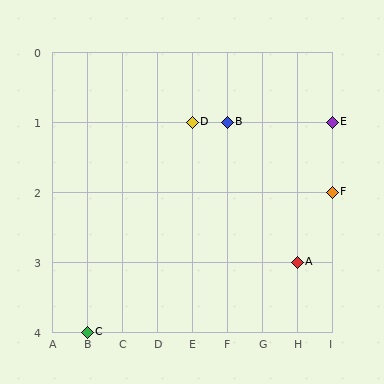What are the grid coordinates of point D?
Point D is at grid coordinates (E, 1).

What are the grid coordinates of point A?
Point A is at grid coordinates (H, 3).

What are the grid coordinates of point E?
Point E is at grid coordinates (I, 1).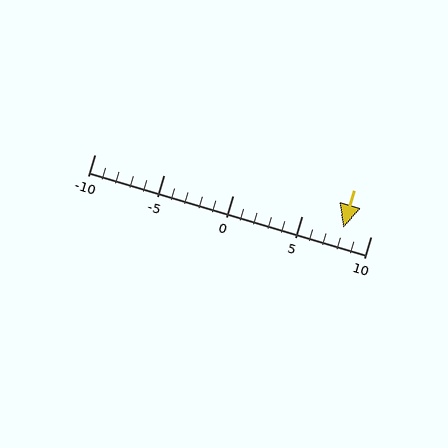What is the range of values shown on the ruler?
The ruler shows values from -10 to 10.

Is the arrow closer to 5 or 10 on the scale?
The arrow is closer to 10.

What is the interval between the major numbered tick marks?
The major tick marks are spaced 5 units apart.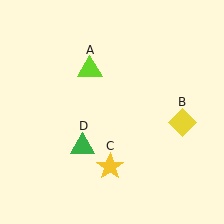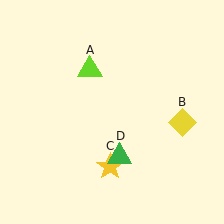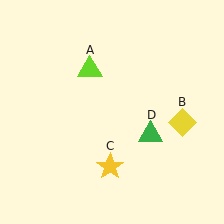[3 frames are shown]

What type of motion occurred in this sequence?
The green triangle (object D) rotated counterclockwise around the center of the scene.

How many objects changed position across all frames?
1 object changed position: green triangle (object D).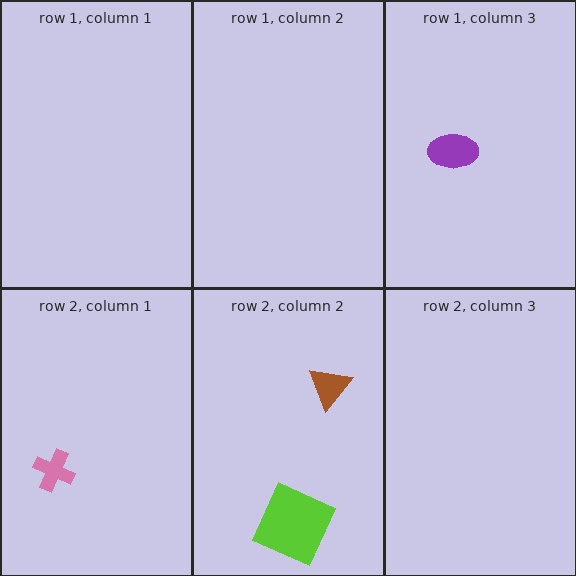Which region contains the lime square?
The row 2, column 2 region.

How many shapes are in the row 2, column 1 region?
1.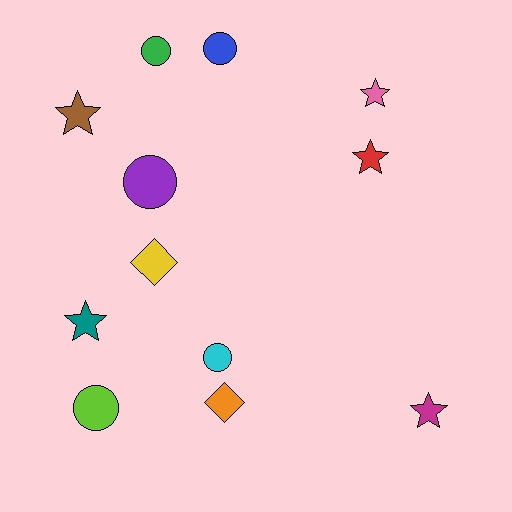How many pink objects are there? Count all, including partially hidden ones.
There is 1 pink object.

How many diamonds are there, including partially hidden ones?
There are 2 diamonds.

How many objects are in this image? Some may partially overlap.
There are 12 objects.